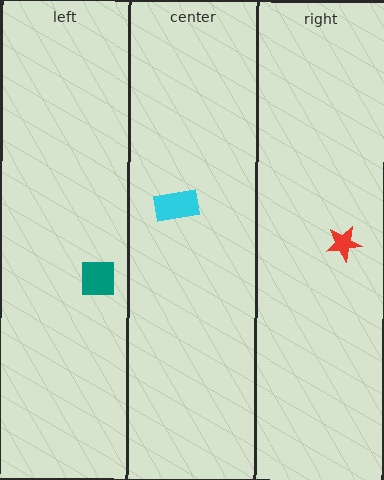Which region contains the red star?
The right region.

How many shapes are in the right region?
1.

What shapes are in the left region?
The teal square.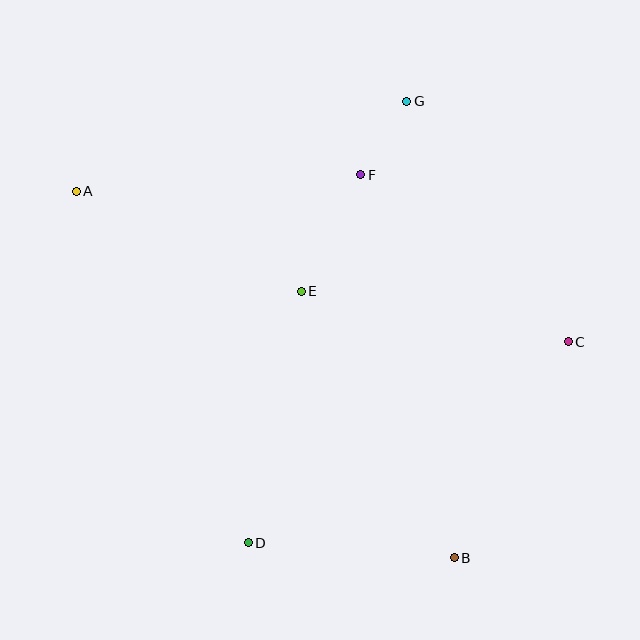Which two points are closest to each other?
Points F and G are closest to each other.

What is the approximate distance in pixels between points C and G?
The distance between C and G is approximately 290 pixels.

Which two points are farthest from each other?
Points A and B are farthest from each other.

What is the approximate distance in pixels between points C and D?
The distance between C and D is approximately 378 pixels.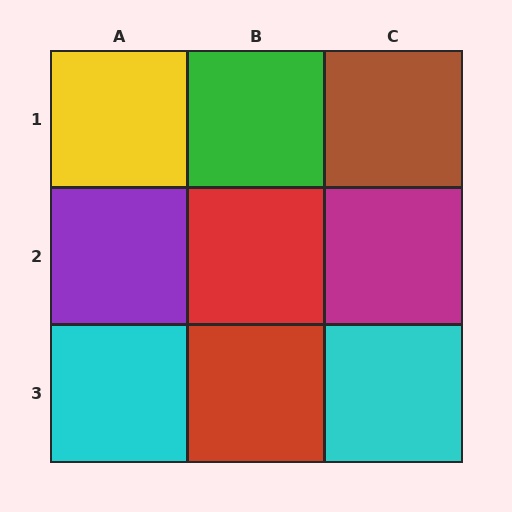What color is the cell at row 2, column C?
Magenta.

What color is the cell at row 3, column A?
Cyan.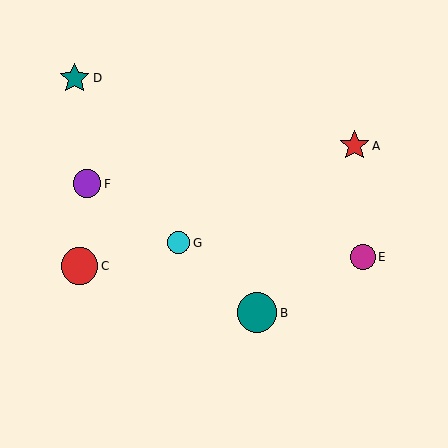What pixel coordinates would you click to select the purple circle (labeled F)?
Click at (87, 184) to select the purple circle F.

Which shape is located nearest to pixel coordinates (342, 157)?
The red star (labeled A) at (355, 146) is nearest to that location.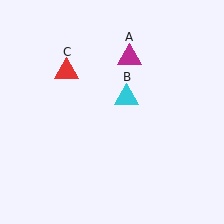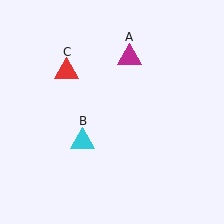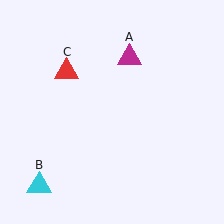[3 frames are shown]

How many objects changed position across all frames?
1 object changed position: cyan triangle (object B).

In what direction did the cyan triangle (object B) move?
The cyan triangle (object B) moved down and to the left.